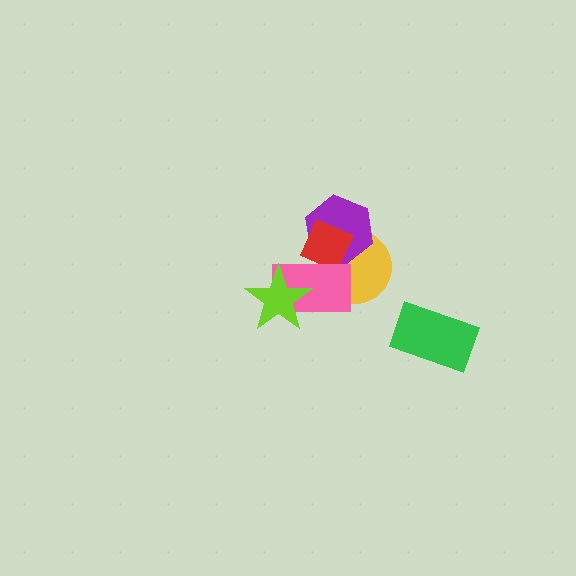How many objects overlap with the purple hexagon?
3 objects overlap with the purple hexagon.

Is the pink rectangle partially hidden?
Yes, it is partially covered by another shape.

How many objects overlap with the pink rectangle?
4 objects overlap with the pink rectangle.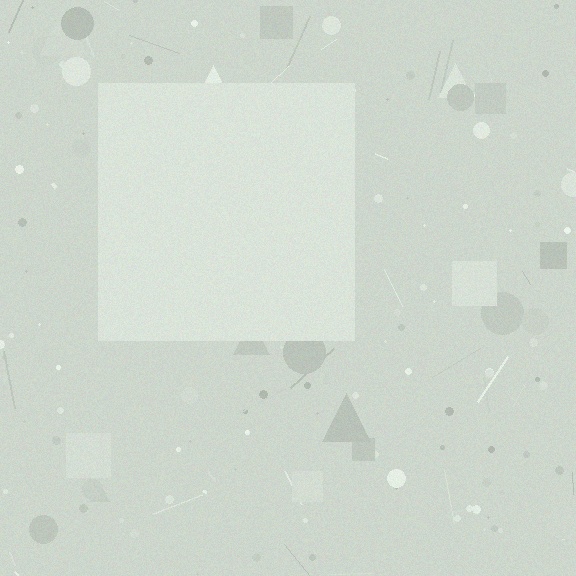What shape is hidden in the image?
A square is hidden in the image.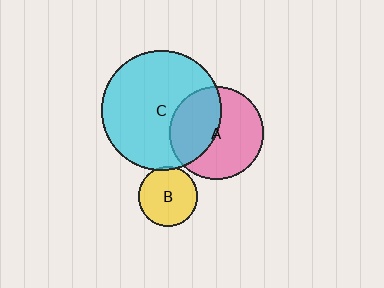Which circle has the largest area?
Circle C (cyan).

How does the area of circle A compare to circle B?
Approximately 2.5 times.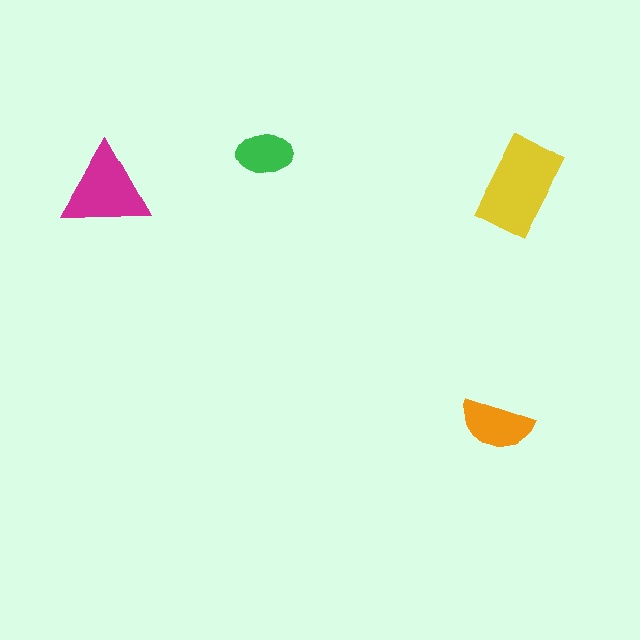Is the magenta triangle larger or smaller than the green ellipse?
Larger.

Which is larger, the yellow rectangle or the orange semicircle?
The yellow rectangle.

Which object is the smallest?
The green ellipse.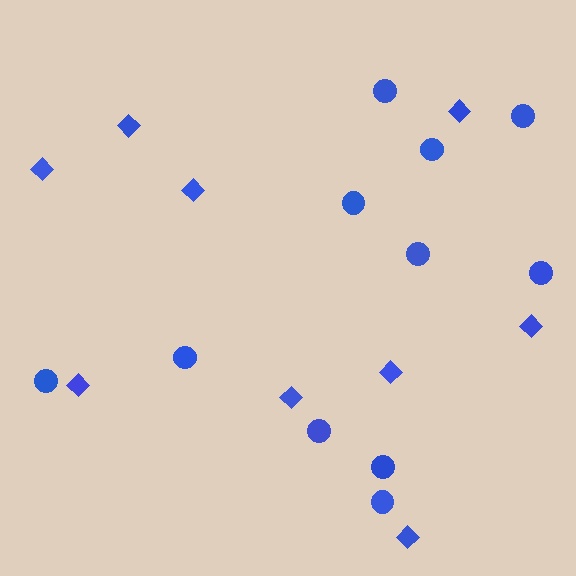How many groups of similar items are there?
There are 2 groups: one group of diamonds (9) and one group of circles (11).